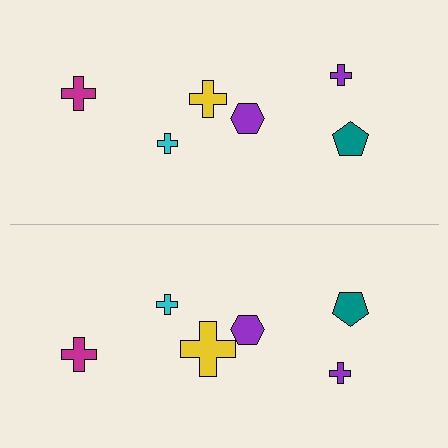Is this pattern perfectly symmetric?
No, the pattern is not perfectly symmetric. The yellow cross on the bottom side has a different size than its mirror counterpart.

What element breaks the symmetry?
The yellow cross on the bottom side has a different size than its mirror counterpart.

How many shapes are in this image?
There are 12 shapes in this image.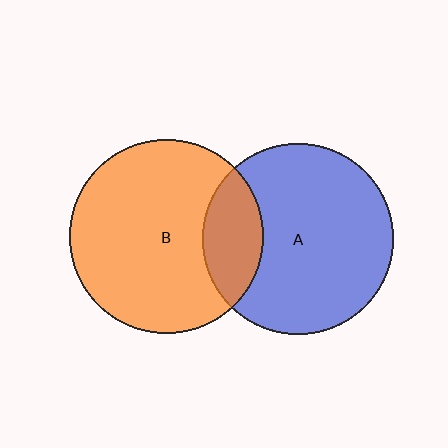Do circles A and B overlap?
Yes.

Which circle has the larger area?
Circle B (orange).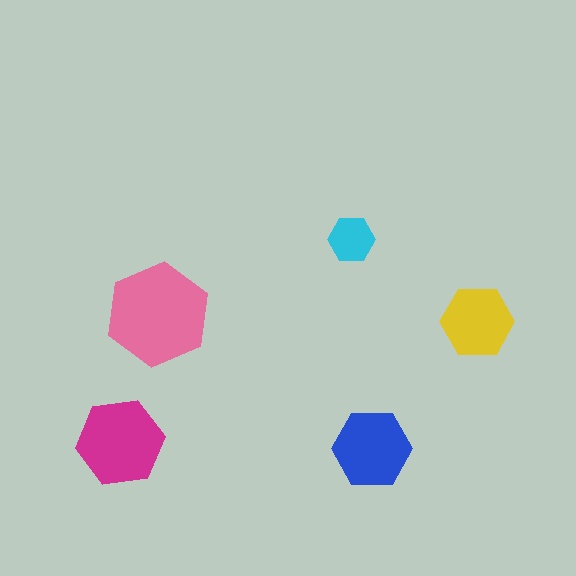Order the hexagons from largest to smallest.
the pink one, the magenta one, the blue one, the yellow one, the cyan one.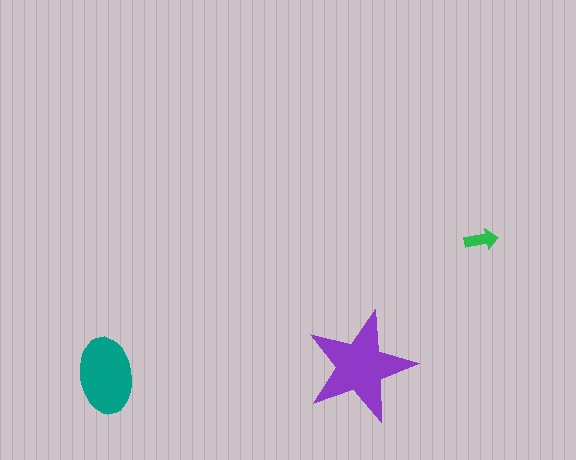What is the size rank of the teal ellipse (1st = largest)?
2nd.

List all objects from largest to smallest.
The purple star, the teal ellipse, the green arrow.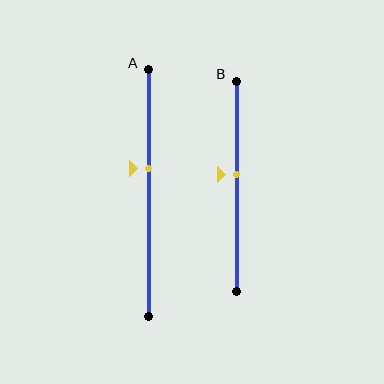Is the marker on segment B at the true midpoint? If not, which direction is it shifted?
No, the marker on segment B is shifted upward by about 6% of the segment length.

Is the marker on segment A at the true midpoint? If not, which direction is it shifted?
No, the marker on segment A is shifted upward by about 10% of the segment length.